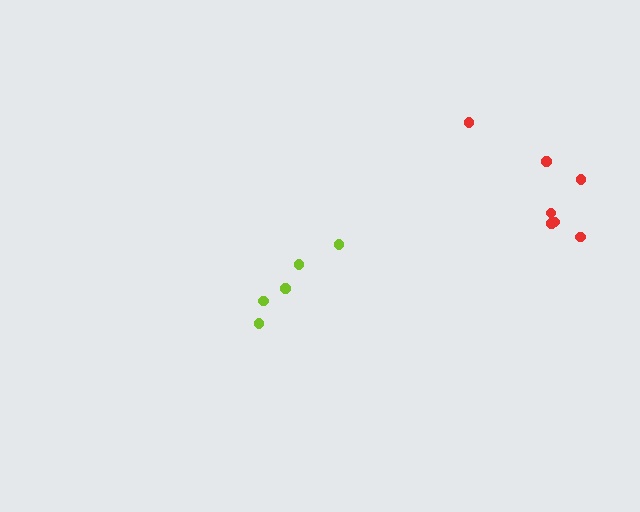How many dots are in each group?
Group 1: 5 dots, Group 2: 7 dots (12 total).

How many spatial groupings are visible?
There are 2 spatial groupings.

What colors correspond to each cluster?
The clusters are colored: lime, red.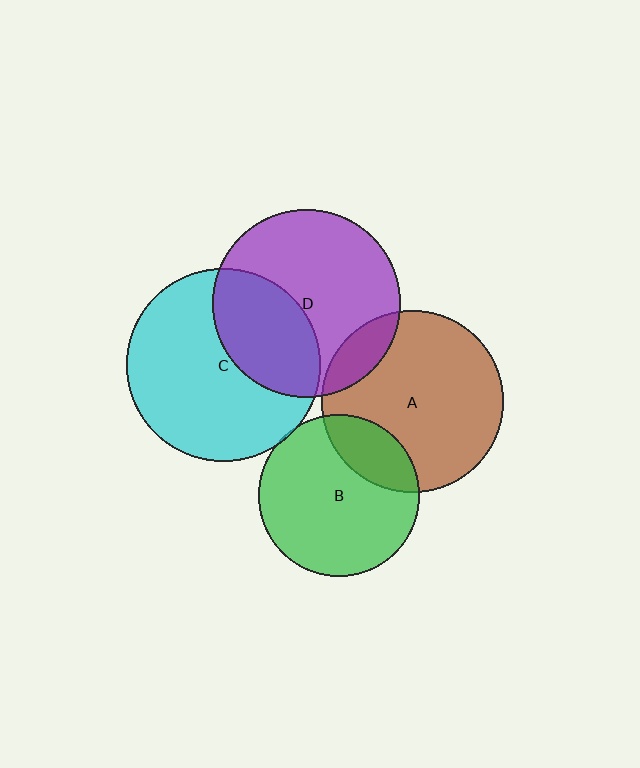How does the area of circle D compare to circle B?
Approximately 1.4 times.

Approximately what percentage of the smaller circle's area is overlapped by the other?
Approximately 10%.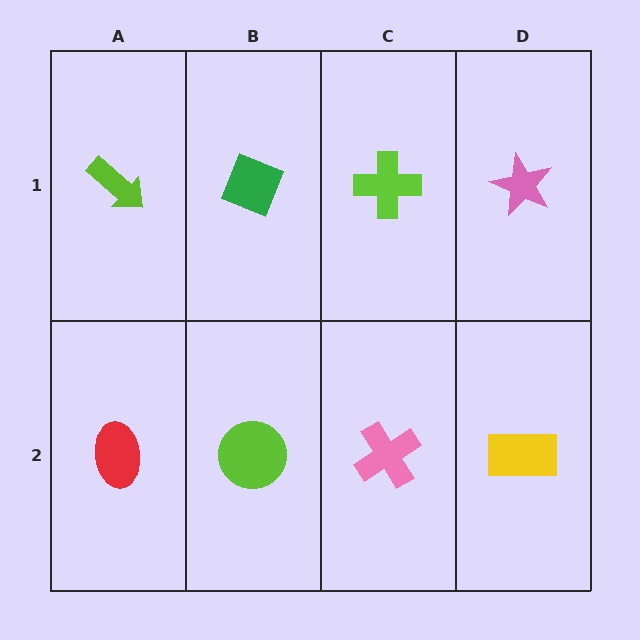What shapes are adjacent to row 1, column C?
A pink cross (row 2, column C), a green diamond (row 1, column B), a pink star (row 1, column D).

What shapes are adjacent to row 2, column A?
A lime arrow (row 1, column A), a lime circle (row 2, column B).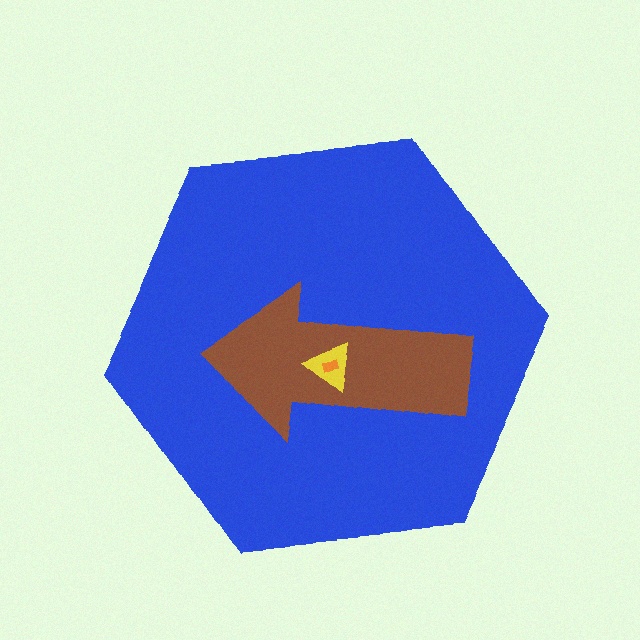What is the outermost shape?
The blue hexagon.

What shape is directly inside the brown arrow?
The yellow triangle.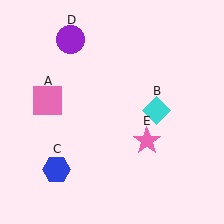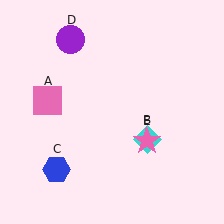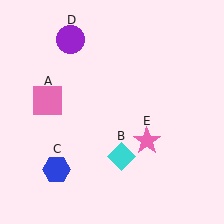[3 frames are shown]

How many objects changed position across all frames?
1 object changed position: cyan diamond (object B).